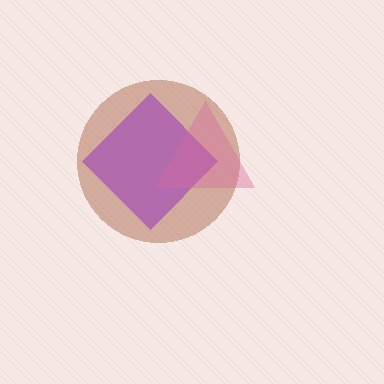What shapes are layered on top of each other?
The layered shapes are: a brown circle, a purple diamond, a pink triangle.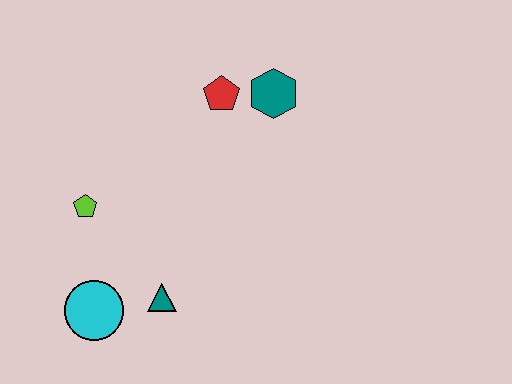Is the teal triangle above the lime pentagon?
No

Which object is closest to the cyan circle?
The teal triangle is closest to the cyan circle.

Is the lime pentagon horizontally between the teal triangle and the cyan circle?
No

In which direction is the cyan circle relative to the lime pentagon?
The cyan circle is below the lime pentagon.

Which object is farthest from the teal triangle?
The teal hexagon is farthest from the teal triangle.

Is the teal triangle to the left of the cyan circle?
No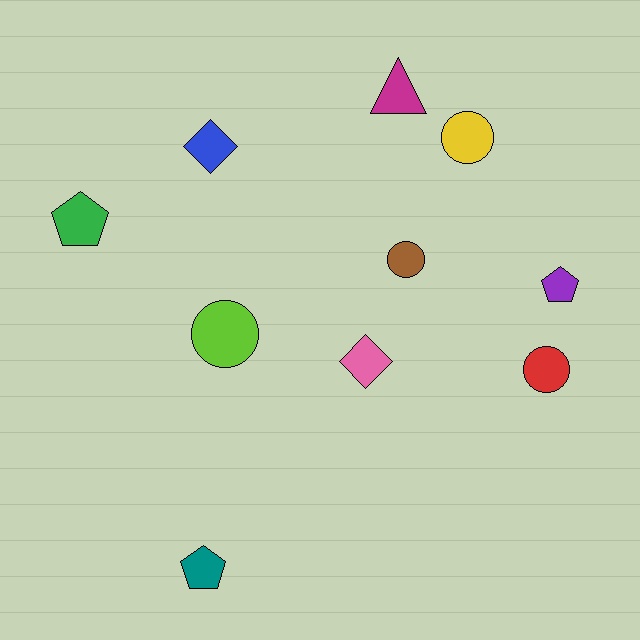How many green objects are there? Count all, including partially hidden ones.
There is 1 green object.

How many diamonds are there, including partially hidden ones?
There are 2 diamonds.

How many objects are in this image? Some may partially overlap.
There are 10 objects.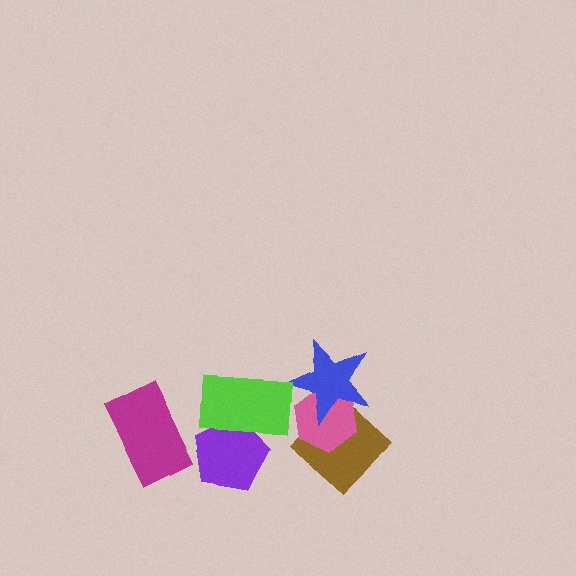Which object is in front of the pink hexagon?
The blue star is in front of the pink hexagon.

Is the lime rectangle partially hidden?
No, no other shape covers it.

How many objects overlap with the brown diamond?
2 objects overlap with the brown diamond.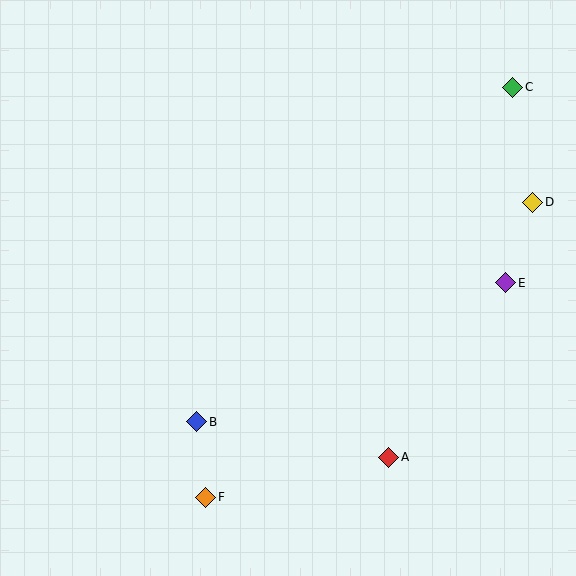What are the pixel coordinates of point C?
Point C is at (513, 87).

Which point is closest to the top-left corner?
Point B is closest to the top-left corner.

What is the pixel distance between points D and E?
The distance between D and E is 84 pixels.